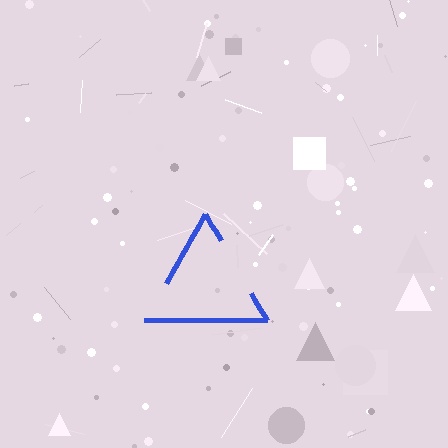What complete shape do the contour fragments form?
The contour fragments form a triangle.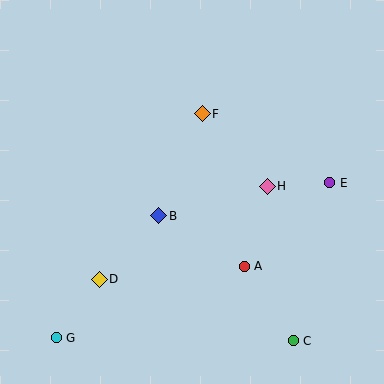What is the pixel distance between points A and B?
The distance between A and B is 99 pixels.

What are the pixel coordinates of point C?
Point C is at (293, 341).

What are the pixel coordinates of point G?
Point G is at (56, 338).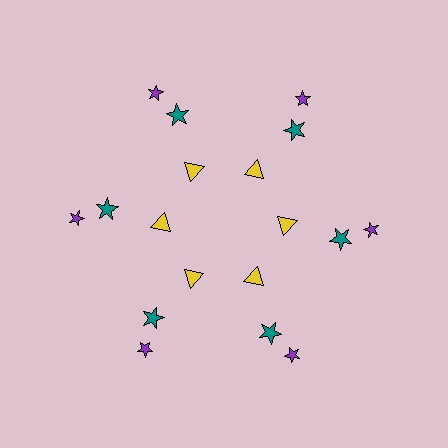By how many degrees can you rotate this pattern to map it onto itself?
The pattern maps onto itself every 60 degrees of rotation.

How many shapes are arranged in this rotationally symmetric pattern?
There are 18 shapes, arranged in 6 groups of 3.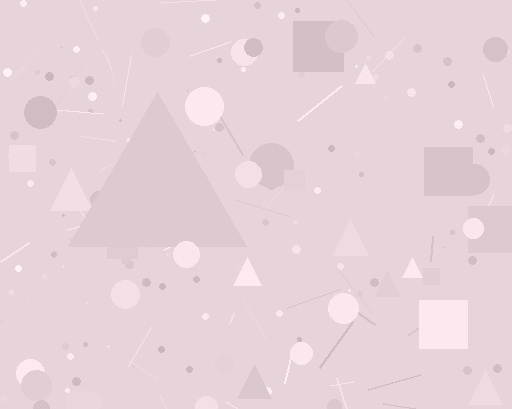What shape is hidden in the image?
A triangle is hidden in the image.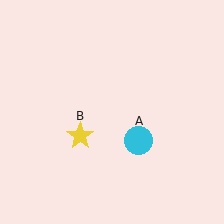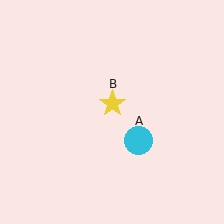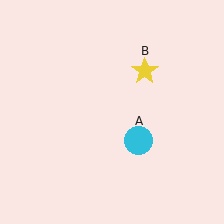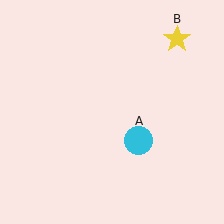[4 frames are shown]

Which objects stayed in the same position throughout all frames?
Cyan circle (object A) remained stationary.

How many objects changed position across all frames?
1 object changed position: yellow star (object B).